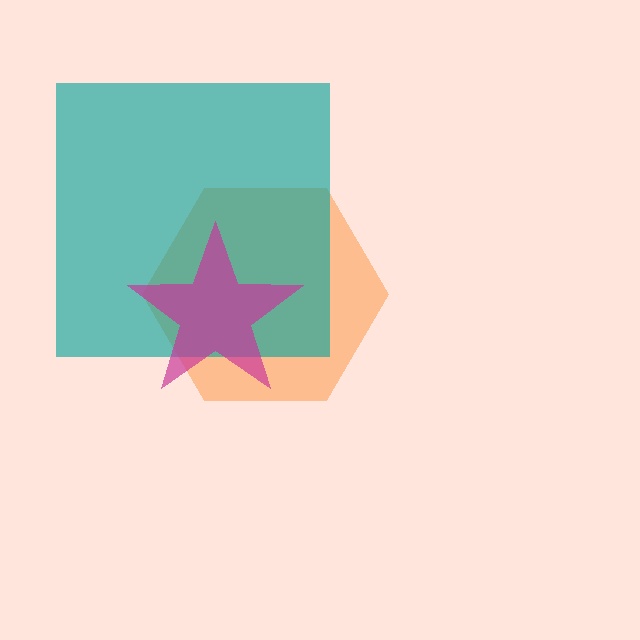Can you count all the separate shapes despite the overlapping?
Yes, there are 3 separate shapes.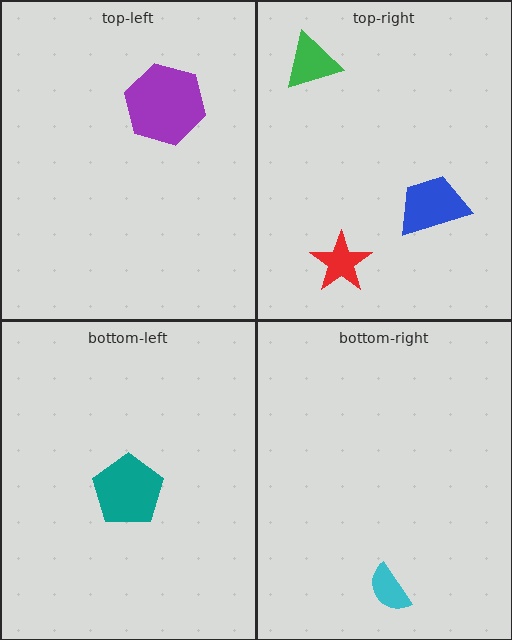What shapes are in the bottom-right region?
The cyan semicircle.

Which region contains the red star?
The top-right region.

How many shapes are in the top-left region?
1.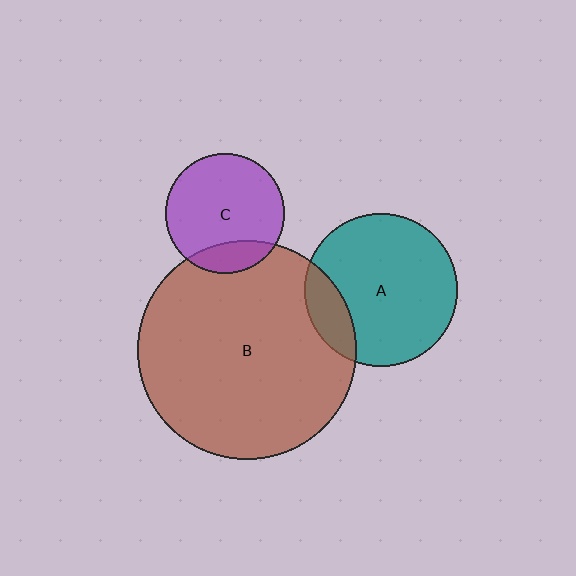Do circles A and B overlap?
Yes.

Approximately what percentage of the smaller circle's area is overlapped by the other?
Approximately 15%.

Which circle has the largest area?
Circle B (brown).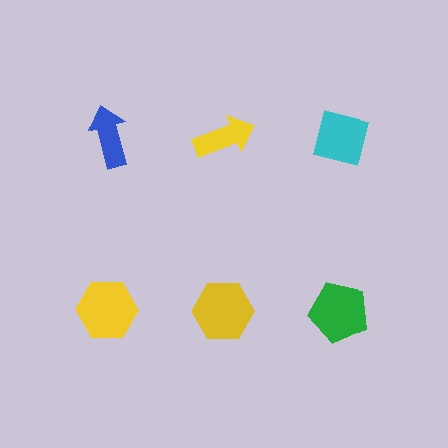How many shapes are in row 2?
3 shapes.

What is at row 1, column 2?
A yellow arrow.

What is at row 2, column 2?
A yellow hexagon.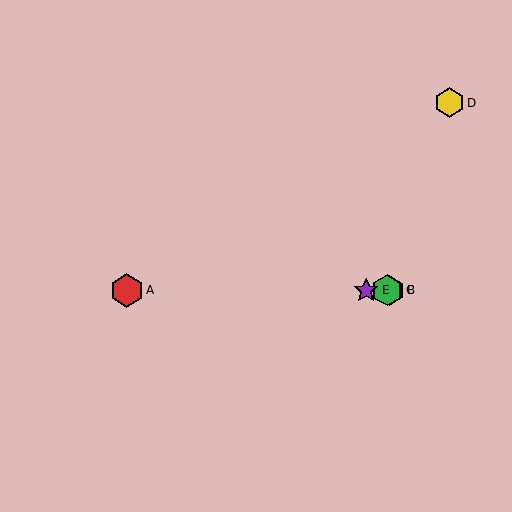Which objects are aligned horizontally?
Objects A, B, C, E are aligned horizontally.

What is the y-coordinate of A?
Object A is at y≈290.